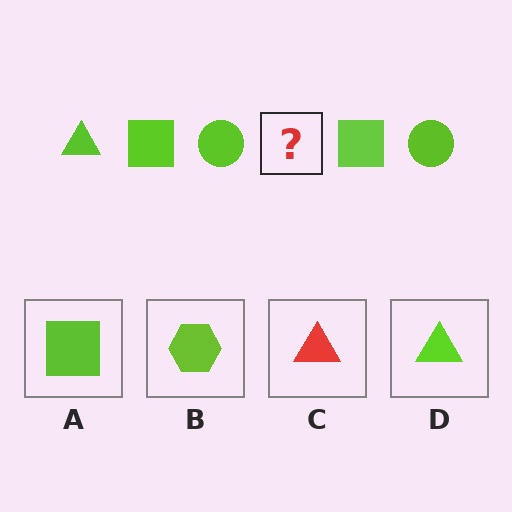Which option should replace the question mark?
Option D.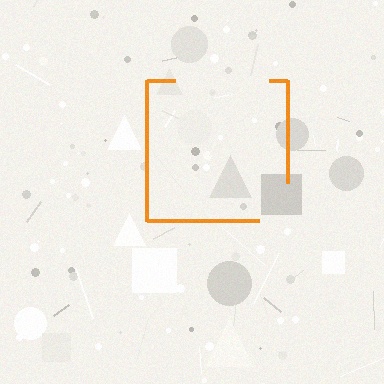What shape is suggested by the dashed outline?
The dashed outline suggests a square.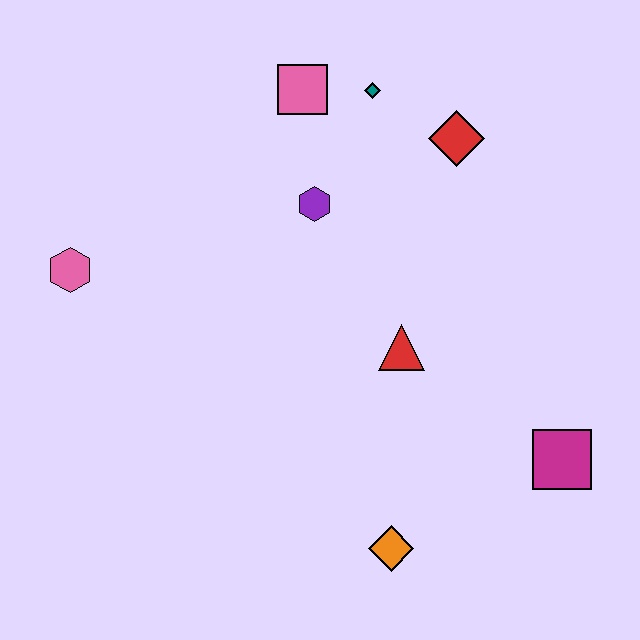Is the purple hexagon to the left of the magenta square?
Yes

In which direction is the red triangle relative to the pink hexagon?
The red triangle is to the right of the pink hexagon.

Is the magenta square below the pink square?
Yes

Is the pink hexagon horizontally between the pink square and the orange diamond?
No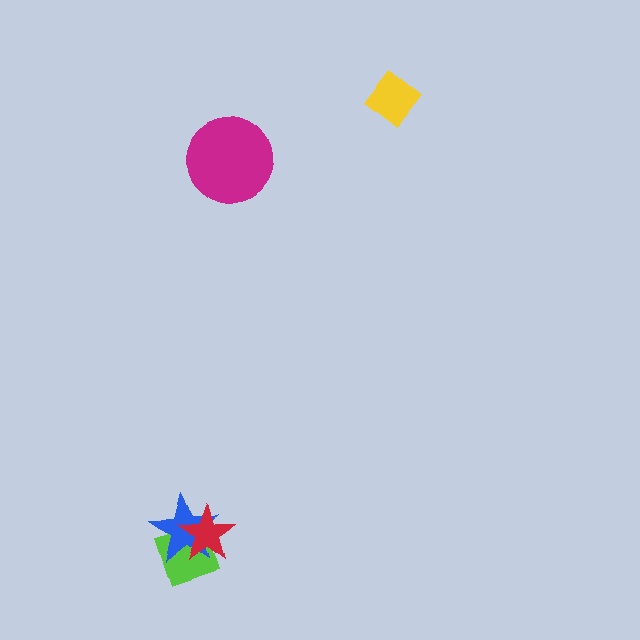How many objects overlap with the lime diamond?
2 objects overlap with the lime diamond.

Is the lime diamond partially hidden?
Yes, it is partially covered by another shape.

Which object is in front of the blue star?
The red star is in front of the blue star.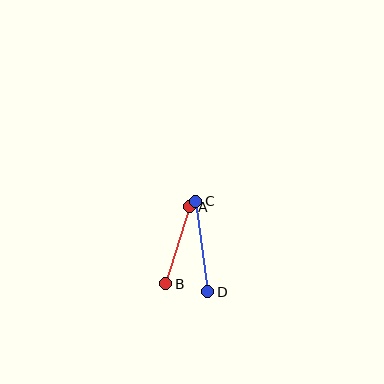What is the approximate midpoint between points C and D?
The midpoint is at approximately (202, 246) pixels.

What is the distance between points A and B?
The distance is approximately 80 pixels.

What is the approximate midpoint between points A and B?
The midpoint is at approximately (177, 245) pixels.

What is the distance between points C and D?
The distance is approximately 92 pixels.